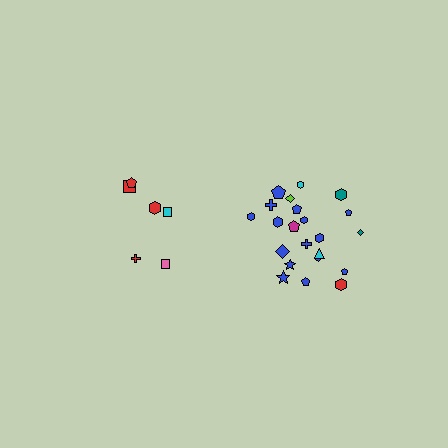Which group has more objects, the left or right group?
The right group.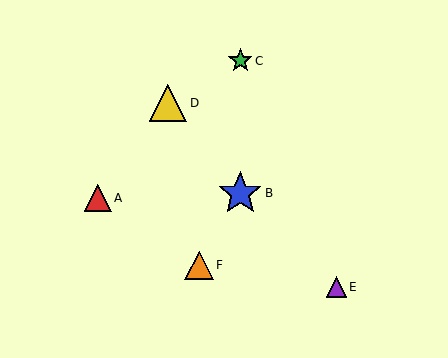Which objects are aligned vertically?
Objects B, C are aligned vertically.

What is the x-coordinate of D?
Object D is at x≈168.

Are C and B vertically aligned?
Yes, both are at x≈240.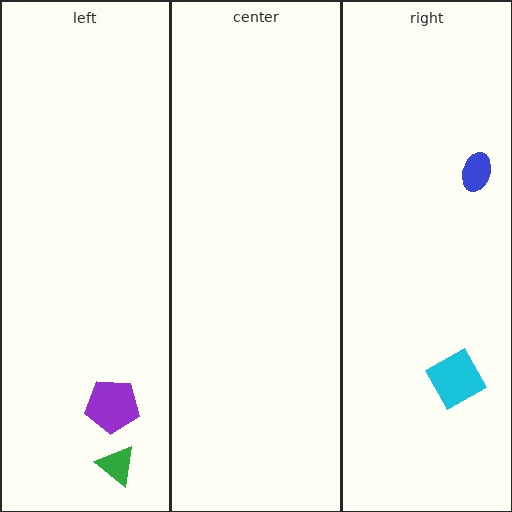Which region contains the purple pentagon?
The left region.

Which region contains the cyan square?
The right region.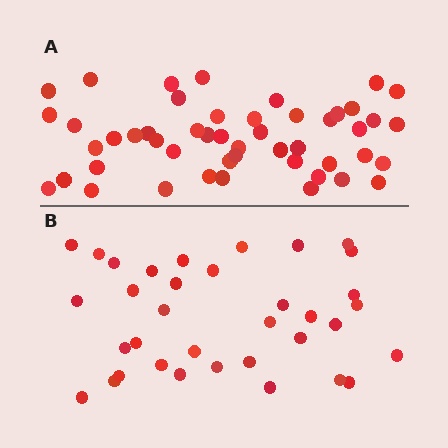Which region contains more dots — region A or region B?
Region A (the top region) has more dots.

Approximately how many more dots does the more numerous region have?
Region A has approximately 15 more dots than region B.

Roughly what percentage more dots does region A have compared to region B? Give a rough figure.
About 40% more.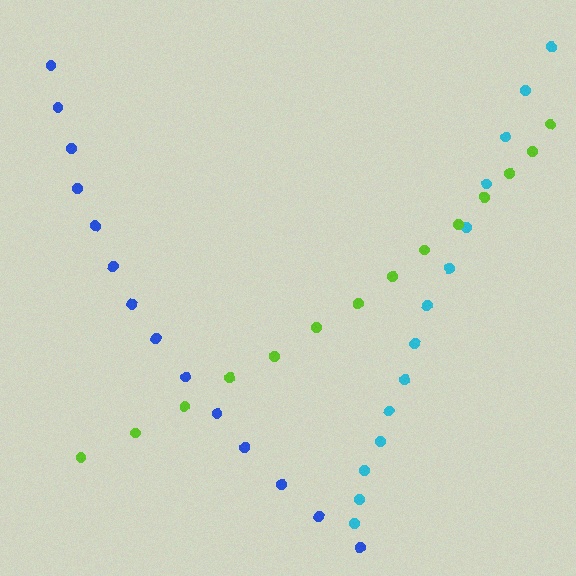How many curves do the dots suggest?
There are 3 distinct paths.